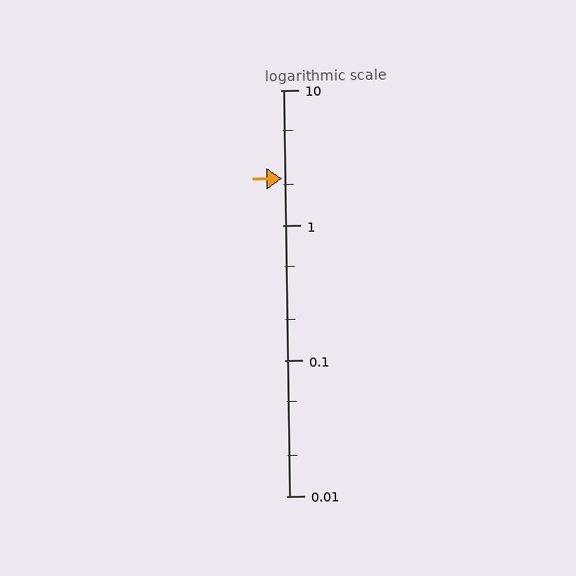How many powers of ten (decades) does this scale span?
The scale spans 3 decades, from 0.01 to 10.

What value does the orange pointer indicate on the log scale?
The pointer indicates approximately 2.2.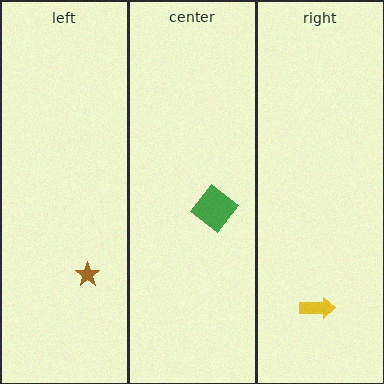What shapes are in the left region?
The brown star.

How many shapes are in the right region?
1.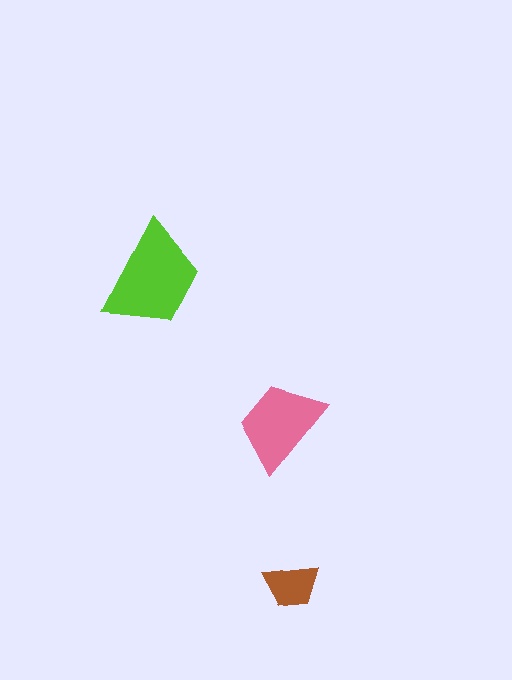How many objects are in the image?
There are 3 objects in the image.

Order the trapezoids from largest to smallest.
the lime one, the pink one, the brown one.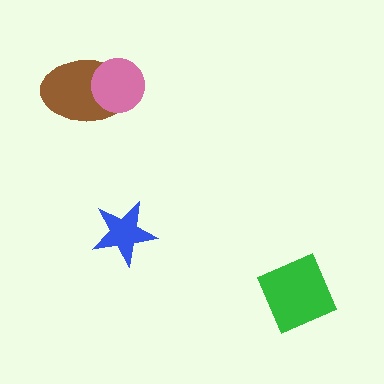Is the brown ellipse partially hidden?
Yes, it is partially covered by another shape.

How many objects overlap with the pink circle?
1 object overlaps with the pink circle.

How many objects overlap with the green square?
0 objects overlap with the green square.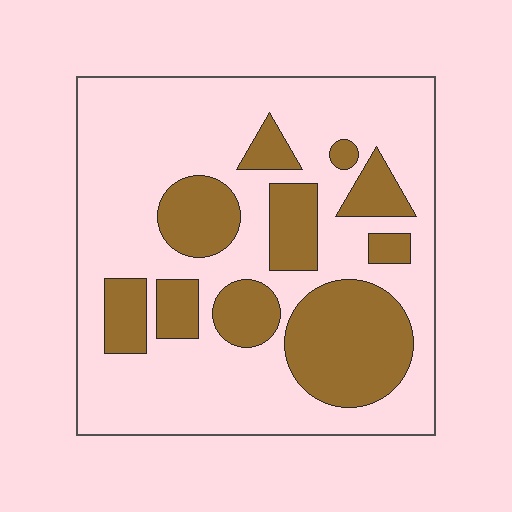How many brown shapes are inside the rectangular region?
10.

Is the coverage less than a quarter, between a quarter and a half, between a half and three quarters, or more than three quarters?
Between a quarter and a half.